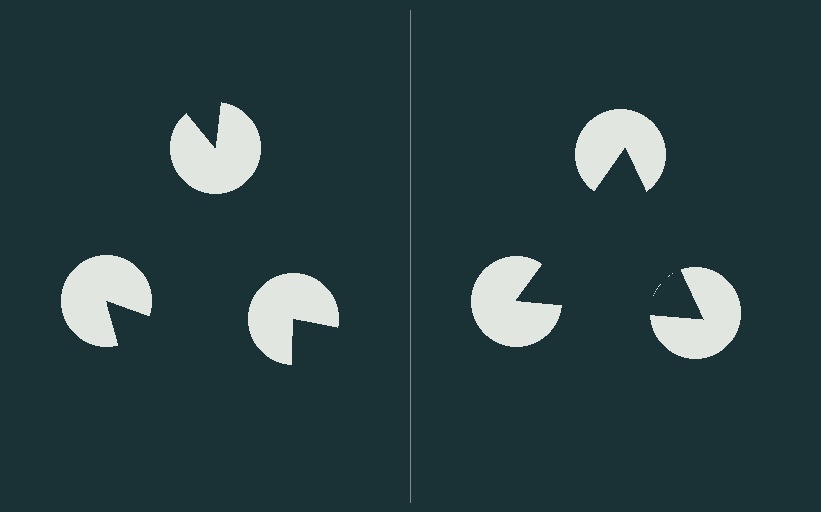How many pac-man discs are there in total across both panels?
6 — 3 on each side.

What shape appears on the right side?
An illusory triangle.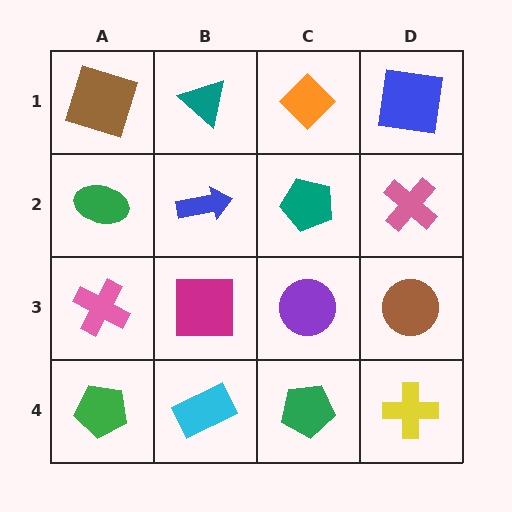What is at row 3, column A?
A pink cross.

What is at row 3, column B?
A magenta square.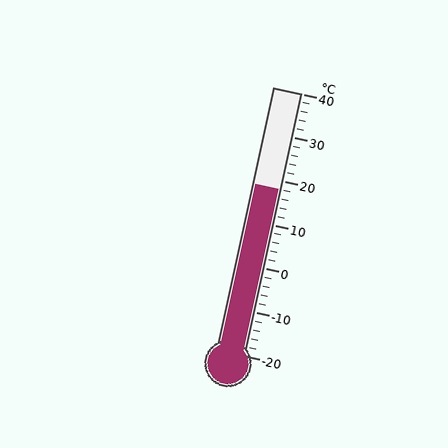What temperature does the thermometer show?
The thermometer shows approximately 18°C.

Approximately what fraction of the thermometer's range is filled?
The thermometer is filled to approximately 65% of its range.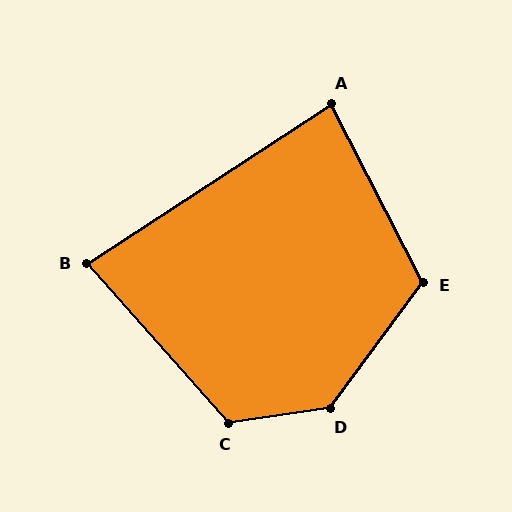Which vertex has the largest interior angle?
D, at approximately 135 degrees.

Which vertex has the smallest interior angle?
B, at approximately 82 degrees.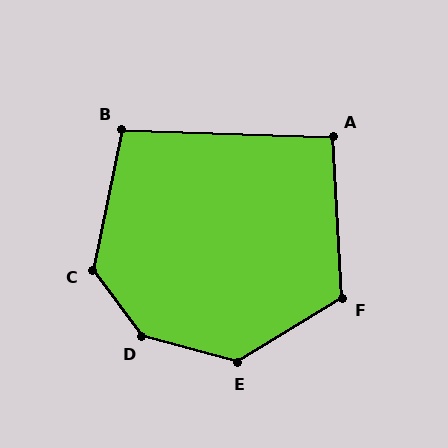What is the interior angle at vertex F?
Approximately 119 degrees (obtuse).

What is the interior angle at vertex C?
Approximately 132 degrees (obtuse).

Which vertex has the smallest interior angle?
A, at approximately 95 degrees.